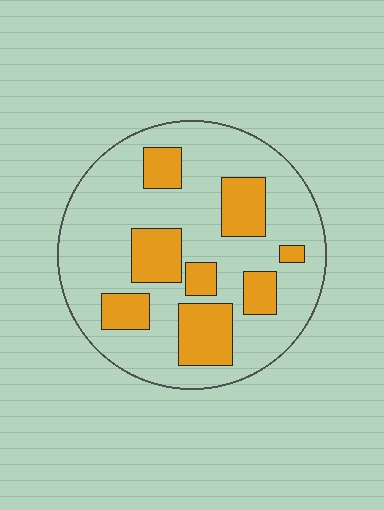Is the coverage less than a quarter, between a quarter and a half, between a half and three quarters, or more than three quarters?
Between a quarter and a half.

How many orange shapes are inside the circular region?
8.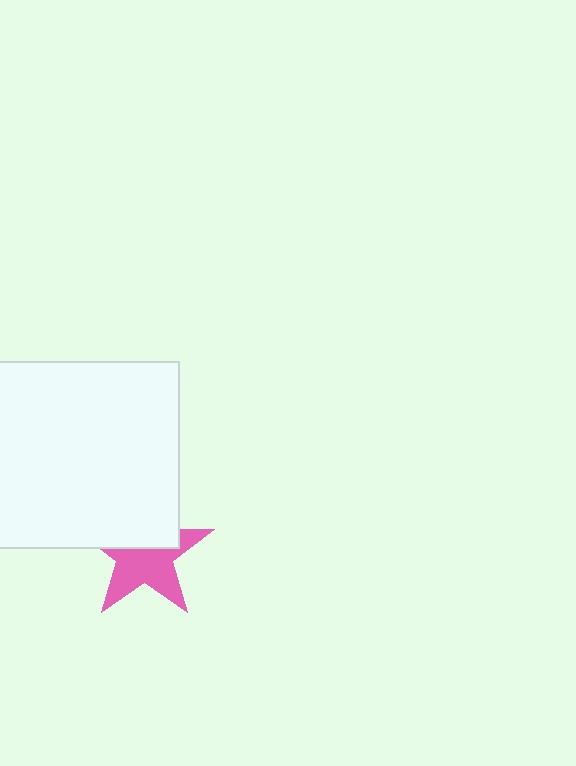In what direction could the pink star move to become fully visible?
The pink star could move down. That would shift it out from behind the white square entirely.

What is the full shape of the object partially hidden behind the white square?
The partially hidden object is a pink star.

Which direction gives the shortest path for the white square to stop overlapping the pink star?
Moving up gives the shortest separation.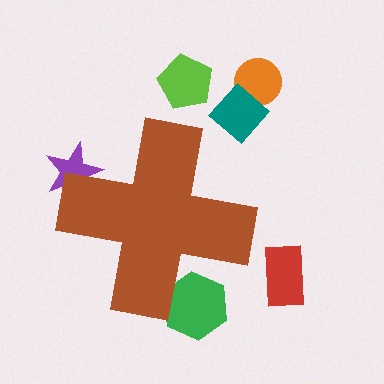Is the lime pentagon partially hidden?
No, the lime pentagon is fully visible.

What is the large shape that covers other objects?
A brown cross.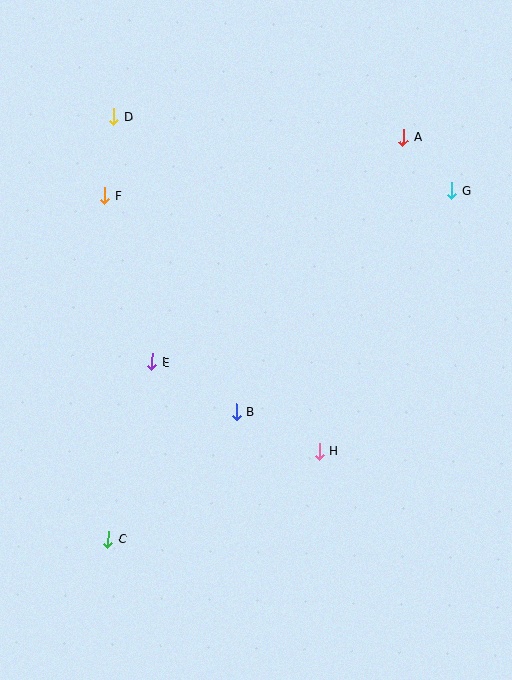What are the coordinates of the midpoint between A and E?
The midpoint between A and E is at (278, 250).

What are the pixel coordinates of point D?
Point D is at (114, 117).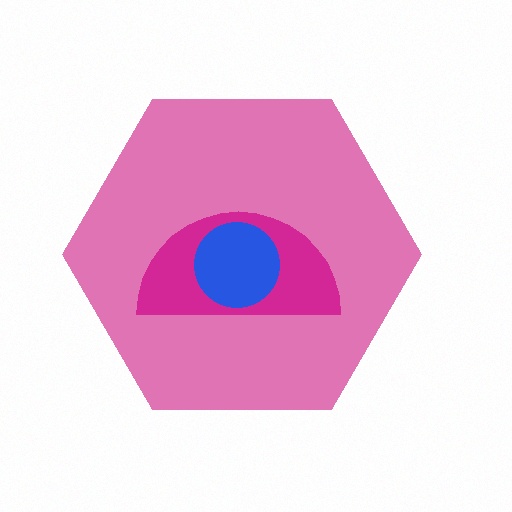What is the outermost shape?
The pink hexagon.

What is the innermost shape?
The blue circle.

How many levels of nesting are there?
3.